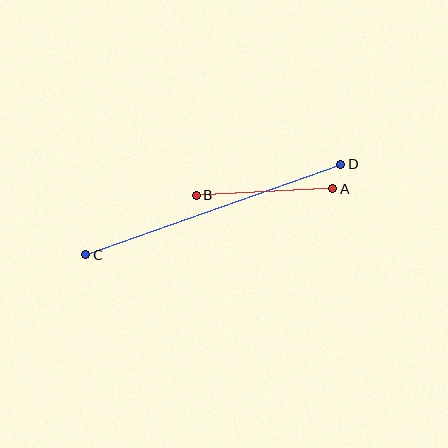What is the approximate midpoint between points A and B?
The midpoint is at approximately (265, 192) pixels.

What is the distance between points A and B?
The distance is approximately 136 pixels.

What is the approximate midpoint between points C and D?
The midpoint is at approximately (213, 209) pixels.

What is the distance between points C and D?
The distance is approximately 271 pixels.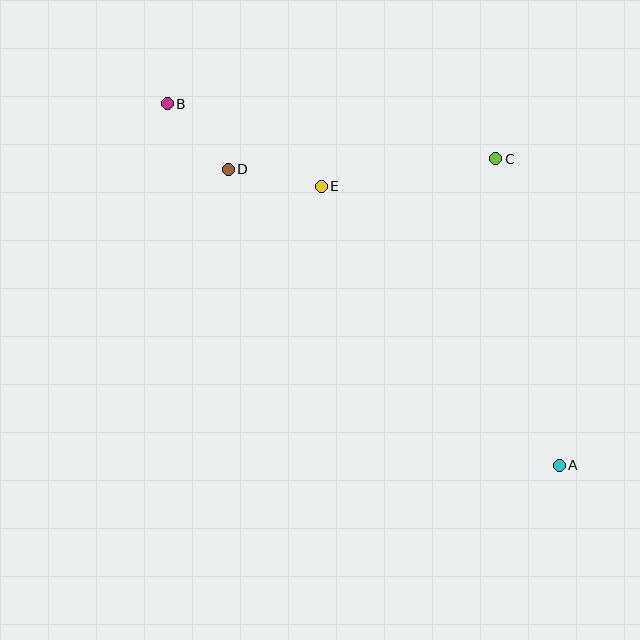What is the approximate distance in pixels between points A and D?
The distance between A and D is approximately 444 pixels.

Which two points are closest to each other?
Points B and D are closest to each other.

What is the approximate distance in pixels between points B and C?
The distance between B and C is approximately 333 pixels.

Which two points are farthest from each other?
Points A and B are farthest from each other.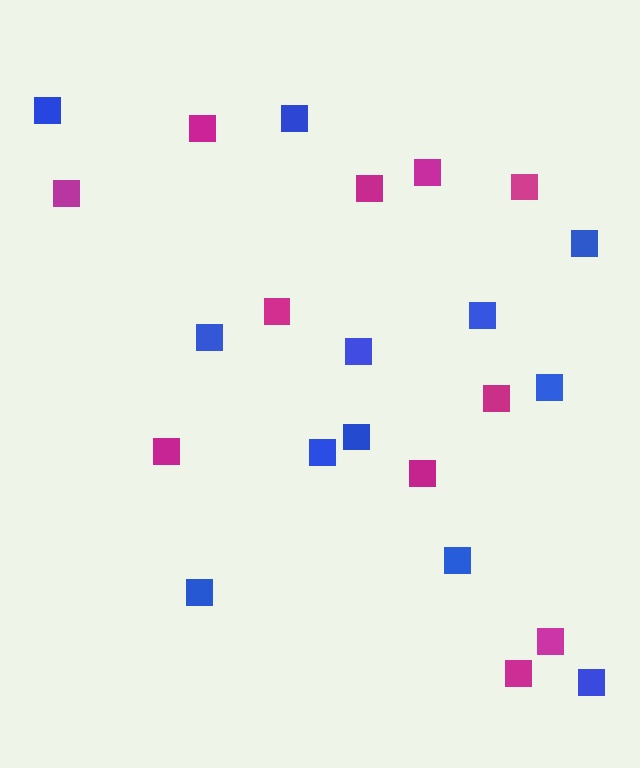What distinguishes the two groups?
There are 2 groups: one group of blue squares (12) and one group of magenta squares (11).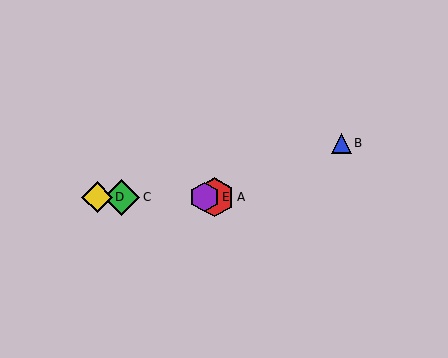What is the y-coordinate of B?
Object B is at y≈143.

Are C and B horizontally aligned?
No, C is at y≈197 and B is at y≈143.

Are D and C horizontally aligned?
Yes, both are at y≈197.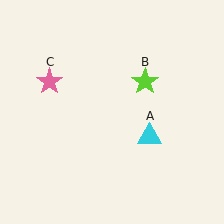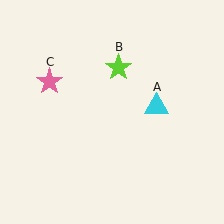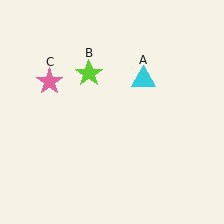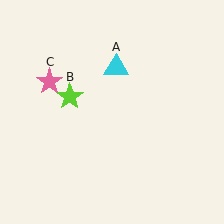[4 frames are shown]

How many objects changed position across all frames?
2 objects changed position: cyan triangle (object A), lime star (object B).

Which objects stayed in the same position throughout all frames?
Pink star (object C) remained stationary.